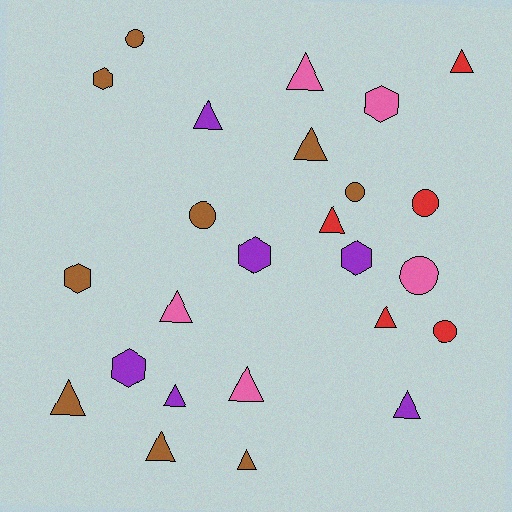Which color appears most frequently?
Brown, with 9 objects.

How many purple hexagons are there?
There are 3 purple hexagons.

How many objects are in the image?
There are 25 objects.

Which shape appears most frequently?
Triangle, with 13 objects.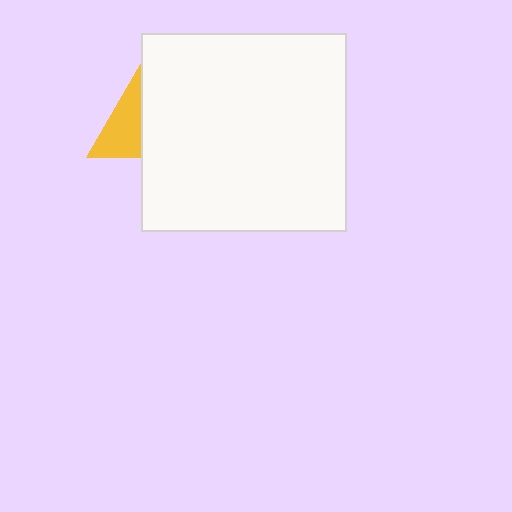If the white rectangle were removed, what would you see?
You would see the complete yellow triangle.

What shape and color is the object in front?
The object in front is a white rectangle.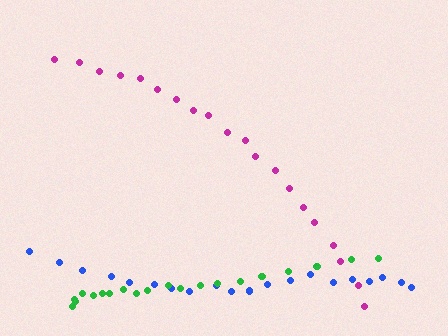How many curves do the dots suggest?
There are 3 distinct paths.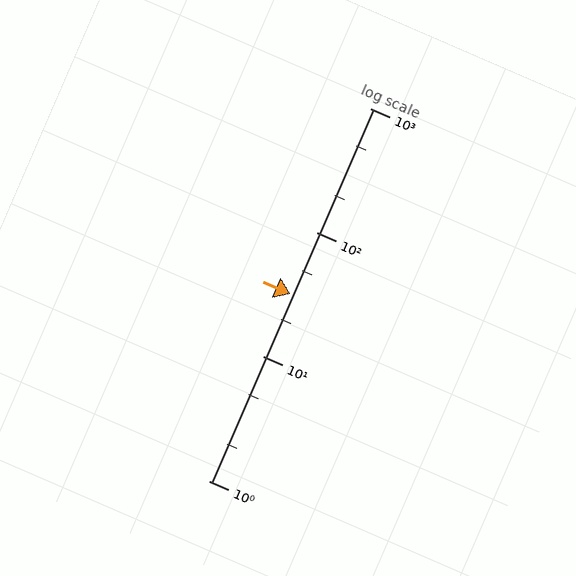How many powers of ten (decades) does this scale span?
The scale spans 3 decades, from 1 to 1000.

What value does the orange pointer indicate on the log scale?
The pointer indicates approximately 32.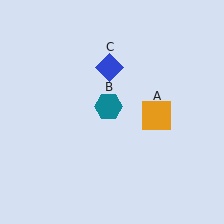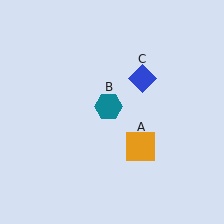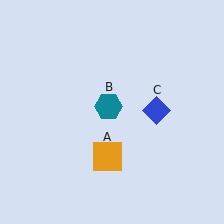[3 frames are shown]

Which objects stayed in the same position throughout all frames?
Teal hexagon (object B) remained stationary.